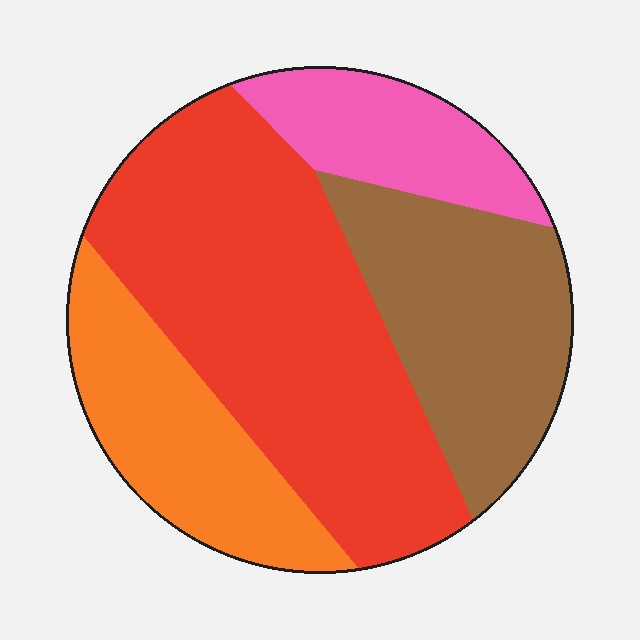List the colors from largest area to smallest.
From largest to smallest: red, brown, orange, pink.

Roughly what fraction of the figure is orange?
Orange takes up about one fifth (1/5) of the figure.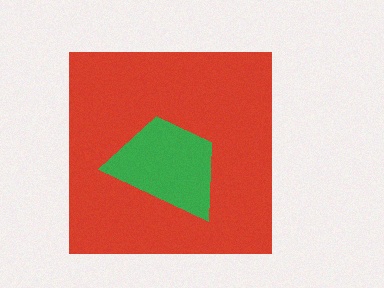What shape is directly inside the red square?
The green trapezoid.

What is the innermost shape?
The green trapezoid.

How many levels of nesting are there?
2.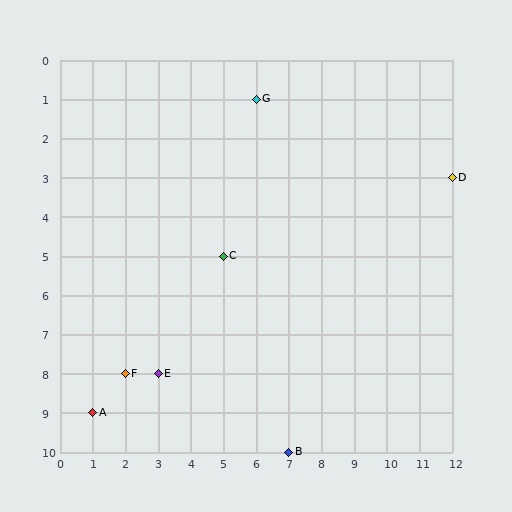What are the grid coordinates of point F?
Point F is at grid coordinates (2, 8).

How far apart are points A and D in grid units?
Points A and D are 11 columns and 6 rows apart (about 12.5 grid units diagonally).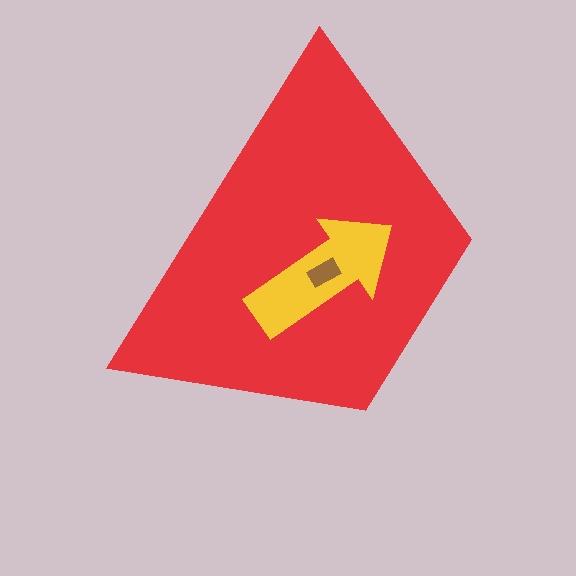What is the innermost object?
The brown rectangle.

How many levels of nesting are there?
3.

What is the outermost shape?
The red trapezoid.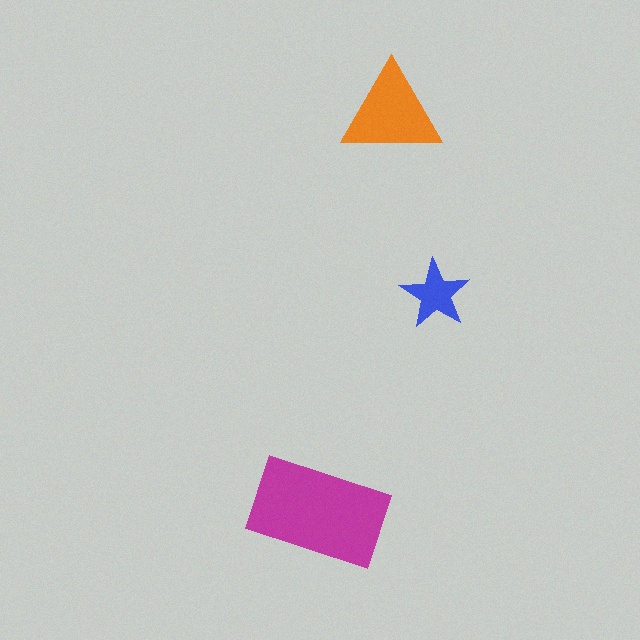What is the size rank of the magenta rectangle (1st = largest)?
1st.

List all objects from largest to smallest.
The magenta rectangle, the orange triangle, the blue star.